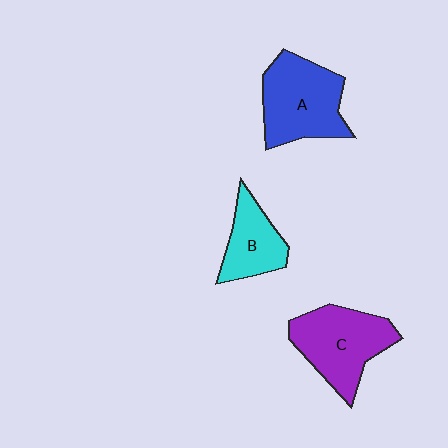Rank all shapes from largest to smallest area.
From largest to smallest: A (blue), C (purple), B (cyan).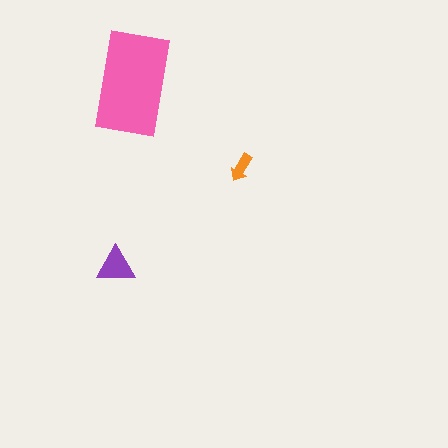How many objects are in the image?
There are 3 objects in the image.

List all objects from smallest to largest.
The orange arrow, the purple triangle, the pink rectangle.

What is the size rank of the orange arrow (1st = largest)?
3rd.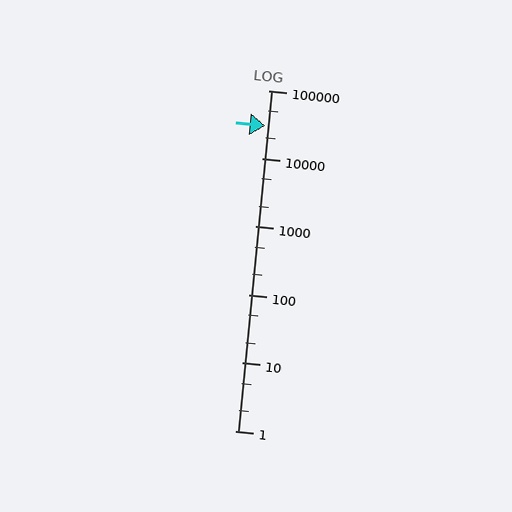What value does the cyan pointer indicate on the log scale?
The pointer indicates approximately 30000.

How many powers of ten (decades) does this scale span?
The scale spans 5 decades, from 1 to 100000.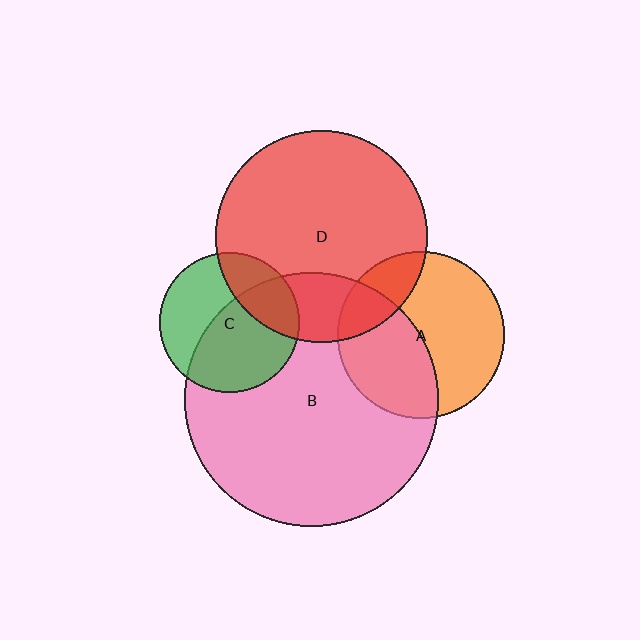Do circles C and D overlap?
Yes.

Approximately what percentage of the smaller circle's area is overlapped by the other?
Approximately 25%.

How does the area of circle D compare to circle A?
Approximately 1.6 times.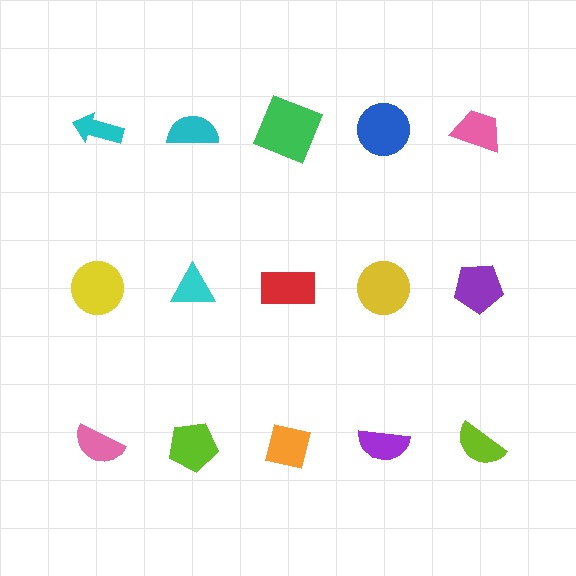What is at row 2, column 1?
A yellow circle.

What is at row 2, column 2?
A cyan triangle.